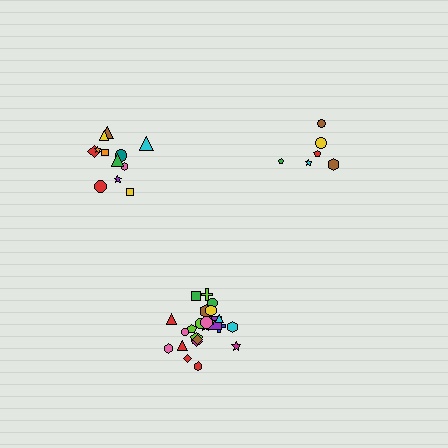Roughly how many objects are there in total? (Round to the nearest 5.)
Roughly 45 objects in total.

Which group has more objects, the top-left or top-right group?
The top-left group.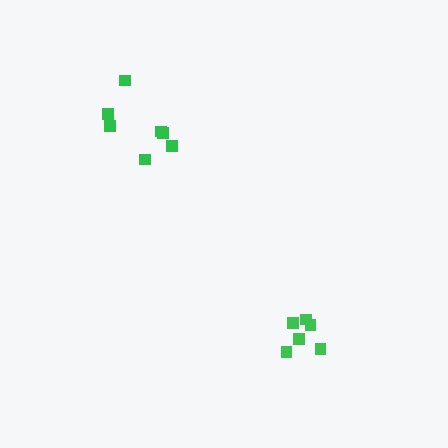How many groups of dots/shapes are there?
There are 2 groups.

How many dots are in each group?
Group 1: 7 dots, Group 2: 6 dots (13 total).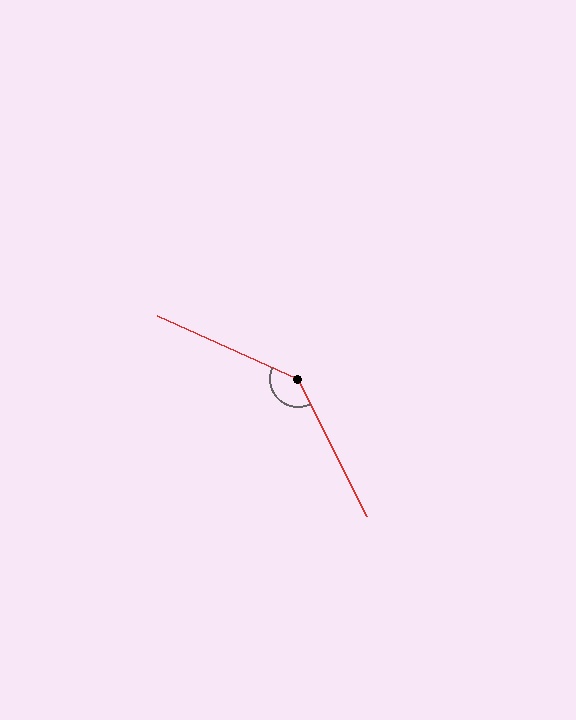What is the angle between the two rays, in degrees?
Approximately 140 degrees.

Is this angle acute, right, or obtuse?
It is obtuse.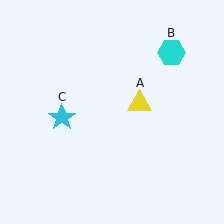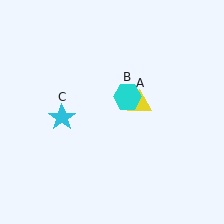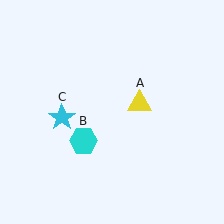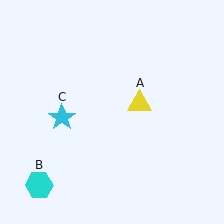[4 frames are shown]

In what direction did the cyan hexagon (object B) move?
The cyan hexagon (object B) moved down and to the left.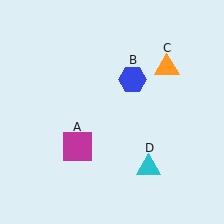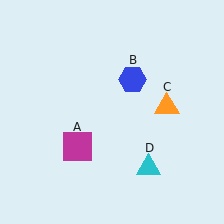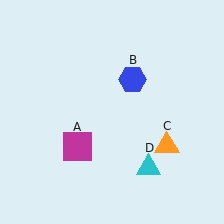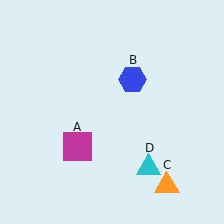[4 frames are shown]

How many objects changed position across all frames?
1 object changed position: orange triangle (object C).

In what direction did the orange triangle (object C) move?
The orange triangle (object C) moved down.